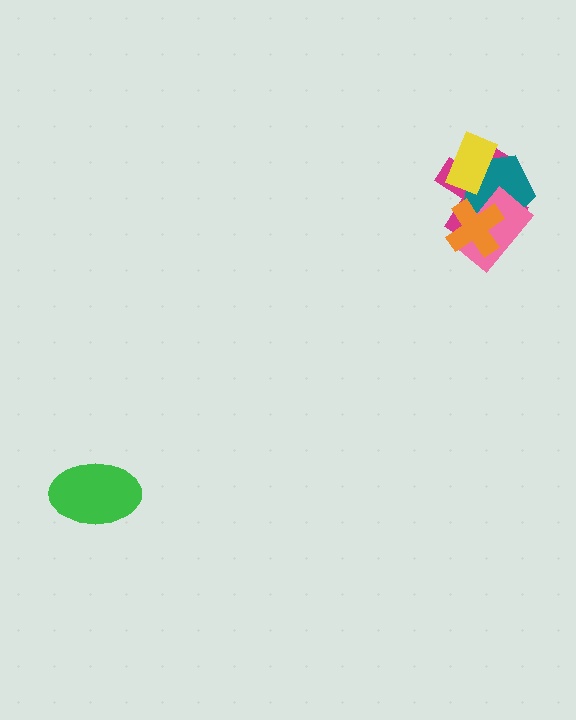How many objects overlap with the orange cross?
3 objects overlap with the orange cross.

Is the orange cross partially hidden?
No, no other shape covers it.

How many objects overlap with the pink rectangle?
3 objects overlap with the pink rectangle.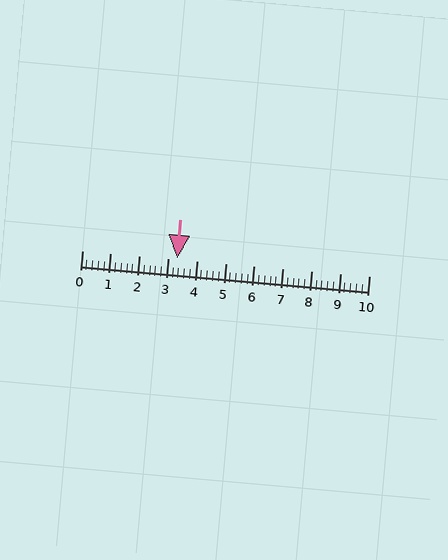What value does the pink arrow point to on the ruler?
The pink arrow points to approximately 3.3.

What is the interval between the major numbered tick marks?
The major tick marks are spaced 1 units apart.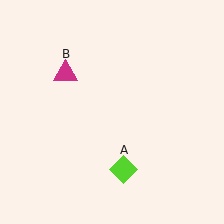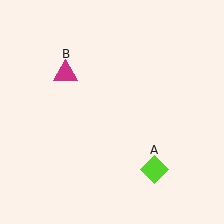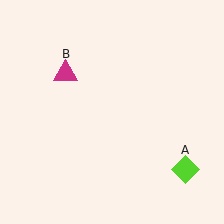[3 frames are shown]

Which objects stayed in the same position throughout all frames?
Magenta triangle (object B) remained stationary.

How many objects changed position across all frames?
1 object changed position: lime diamond (object A).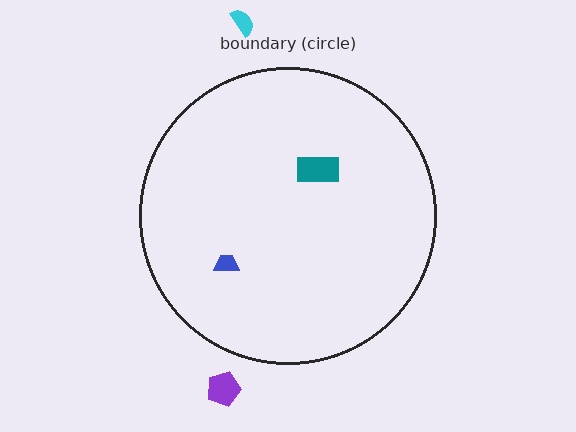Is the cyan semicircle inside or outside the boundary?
Outside.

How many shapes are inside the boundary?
2 inside, 2 outside.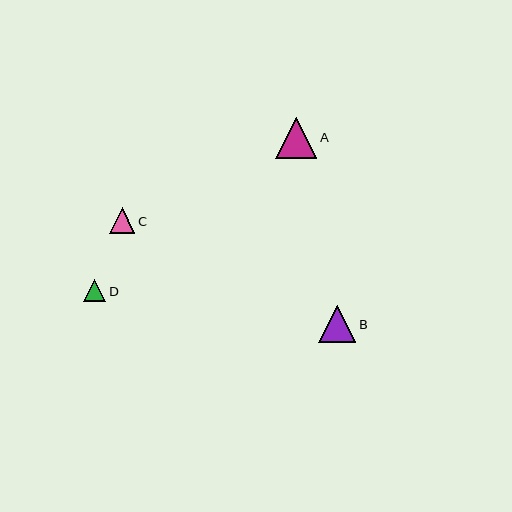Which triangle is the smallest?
Triangle D is the smallest with a size of approximately 22 pixels.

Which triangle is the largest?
Triangle A is the largest with a size of approximately 41 pixels.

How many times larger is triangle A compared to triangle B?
Triangle A is approximately 1.1 times the size of triangle B.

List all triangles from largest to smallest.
From largest to smallest: A, B, C, D.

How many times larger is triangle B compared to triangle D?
Triangle B is approximately 1.7 times the size of triangle D.